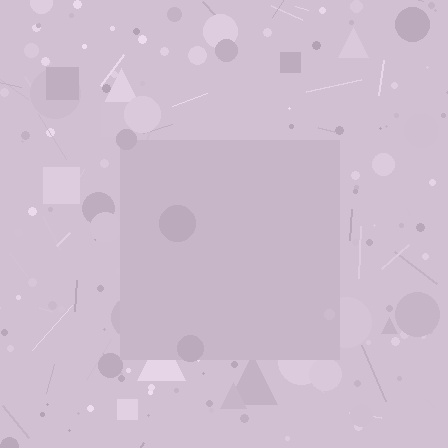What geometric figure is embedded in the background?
A square is embedded in the background.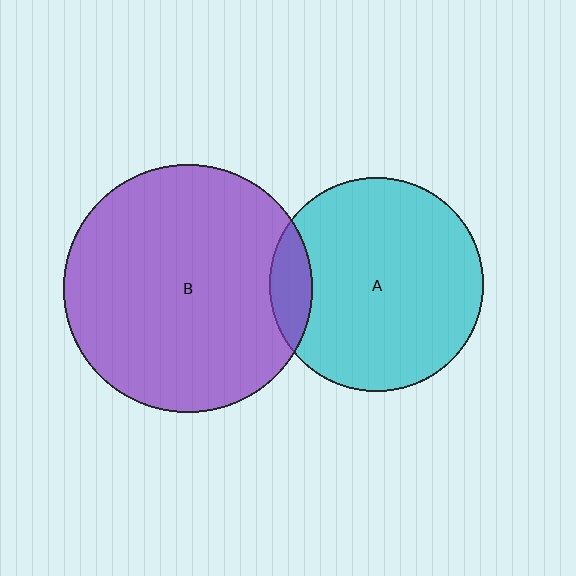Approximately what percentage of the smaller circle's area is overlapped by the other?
Approximately 10%.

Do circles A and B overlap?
Yes.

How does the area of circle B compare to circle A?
Approximately 1.3 times.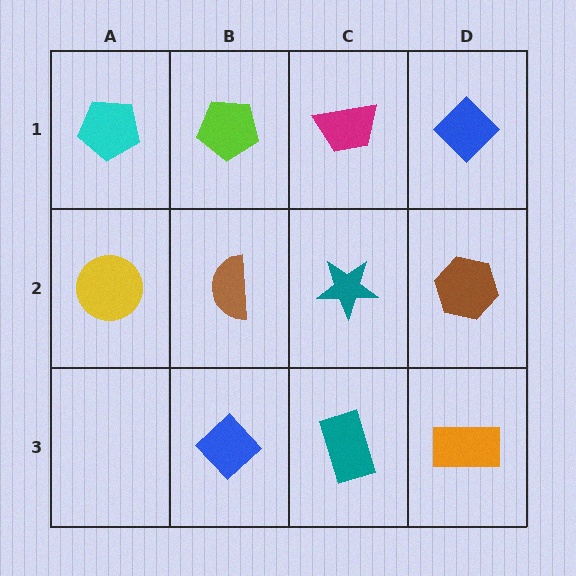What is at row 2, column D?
A brown hexagon.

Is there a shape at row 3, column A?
No, that cell is empty.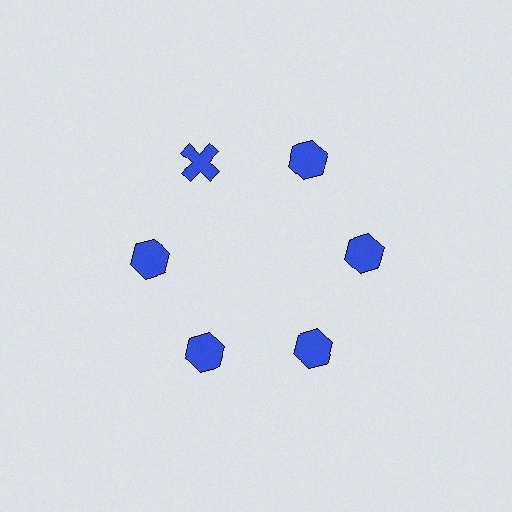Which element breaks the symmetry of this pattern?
The blue cross at roughly the 11 o'clock position breaks the symmetry. All other shapes are blue hexagons.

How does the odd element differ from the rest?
It has a different shape: cross instead of hexagon.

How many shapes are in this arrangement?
There are 6 shapes arranged in a ring pattern.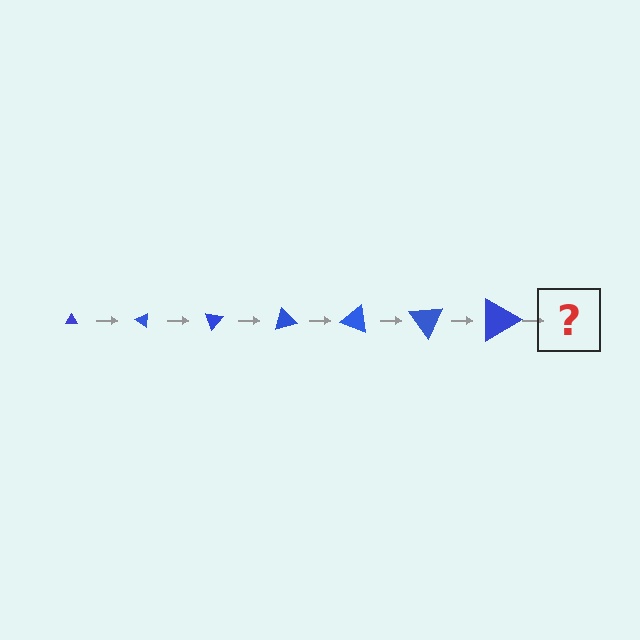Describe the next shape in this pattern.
It should be a triangle, larger than the previous one and rotated 245 degrees from the start.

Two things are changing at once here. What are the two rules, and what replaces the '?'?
The two rules are that the triangle grows larger each step and it rotates 35 degrees each step. The '?' should be a triangle, larger than the previous one and rotated 245 degrees from the start.